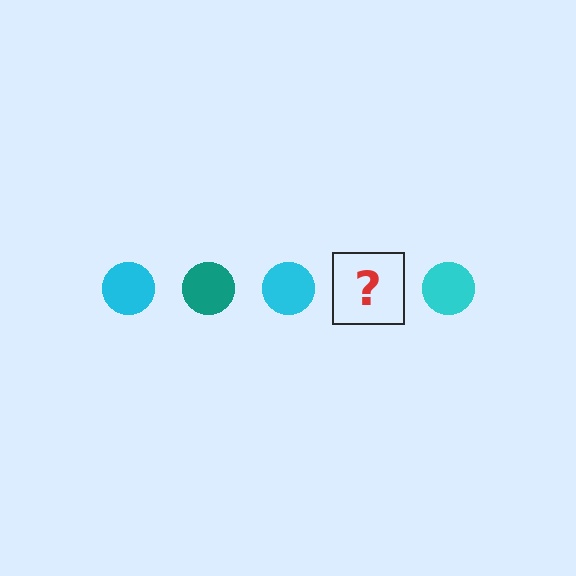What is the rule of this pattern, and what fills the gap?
The rule is that the pattern cycles through cyan, teal circles. The gap should be filled with a teal circle.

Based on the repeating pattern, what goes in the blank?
The blank should be a teal circle.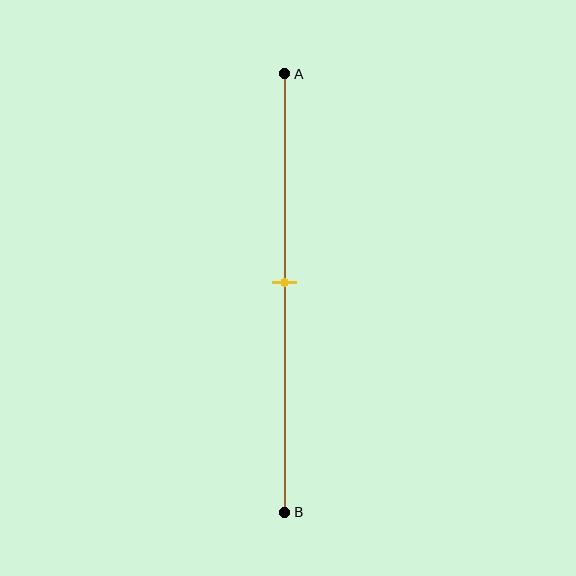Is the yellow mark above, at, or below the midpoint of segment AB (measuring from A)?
The yellow mark is approximately at the midpoint of segment AB.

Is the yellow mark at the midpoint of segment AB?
Yes, the mark is approximately at the midpoint.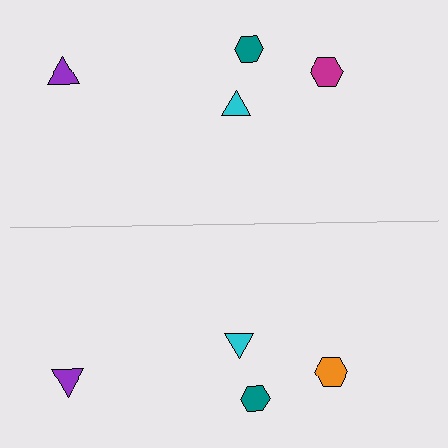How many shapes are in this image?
There are 8 shapes in this image.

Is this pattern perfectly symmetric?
No, the pattern is not perfectly symmetric. The orange hexagon on the bottom side breaks the symmetry — its mirror counterpart is magenta.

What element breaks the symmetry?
The orange hexagon on the bottom side breaks the symmetry — its mirror counterpart is magenta.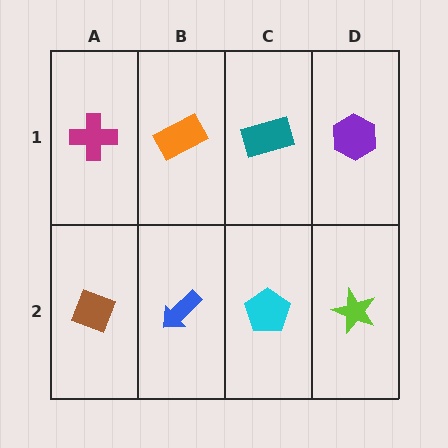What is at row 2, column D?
A lime star.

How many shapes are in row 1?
4 shapes.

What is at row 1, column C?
A teal rectangle.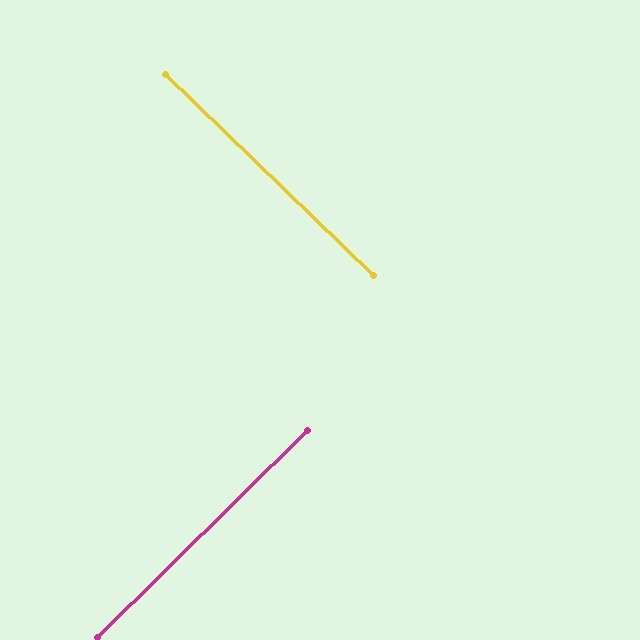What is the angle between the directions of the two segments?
Approximately 89 degrees.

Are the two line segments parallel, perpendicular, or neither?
Perpendicular — they meet at approximately 89°.